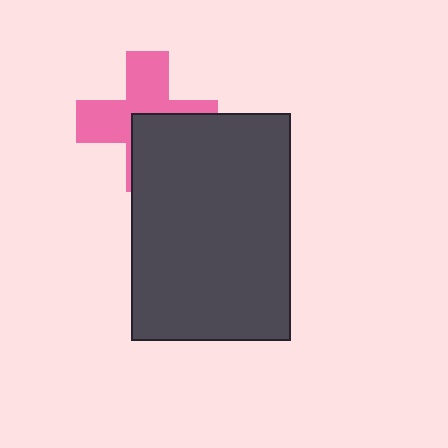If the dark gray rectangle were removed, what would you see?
You would see the complete pink cross.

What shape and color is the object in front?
The object in front is a dark gray rectangle.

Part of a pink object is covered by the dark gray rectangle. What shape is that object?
It is a cross.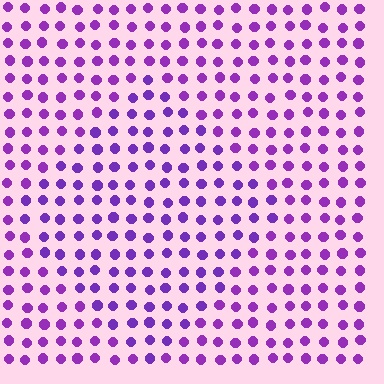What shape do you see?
I see a diamond.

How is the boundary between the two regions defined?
The boundary is defined purely by a slight shift in hue (about 15 degrees). Spacing, size, and orientation are identical on both sides.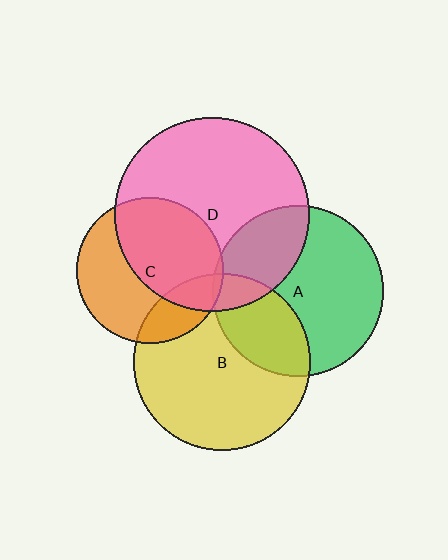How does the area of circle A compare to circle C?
Approximately 1.4 times.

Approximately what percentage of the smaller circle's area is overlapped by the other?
Approximately 30%.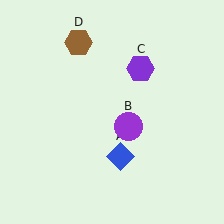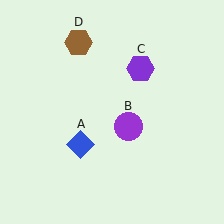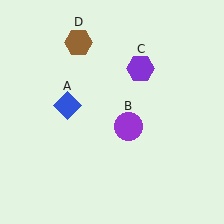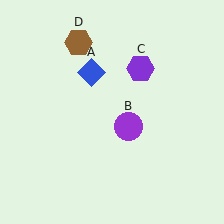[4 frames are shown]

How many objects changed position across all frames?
1 object changed position: blue diamond (object A).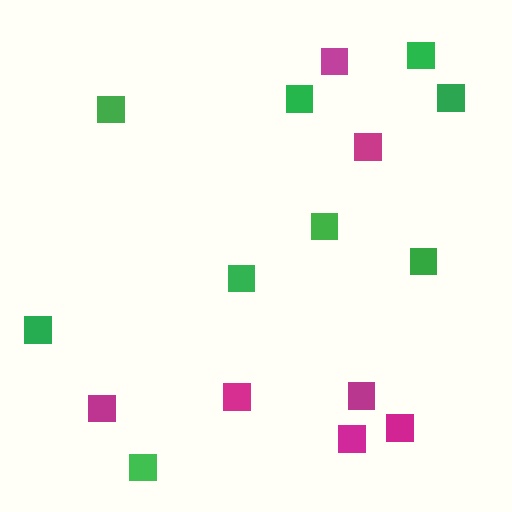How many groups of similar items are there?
There are 2 groups: one group of magenta squares (7) and one group of green squares (9).